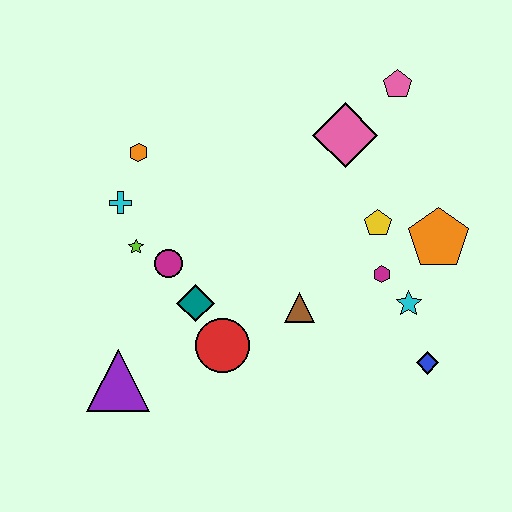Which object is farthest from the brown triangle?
The pink pentagon is farthest from the brown triangle.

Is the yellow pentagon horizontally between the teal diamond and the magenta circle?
No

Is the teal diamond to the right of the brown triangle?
No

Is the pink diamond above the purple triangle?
Yes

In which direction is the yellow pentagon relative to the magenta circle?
The yellow pentagon is to the right of the magenta circle.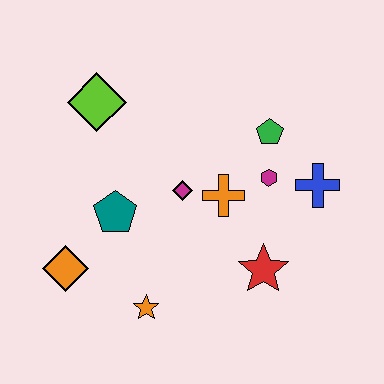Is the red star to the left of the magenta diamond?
No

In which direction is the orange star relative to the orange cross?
The orange star is below the orange cross.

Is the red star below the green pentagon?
Yes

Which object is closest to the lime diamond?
The teal pentagon is closest to the lime diamond.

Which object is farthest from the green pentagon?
The orange diamond is farthest from the green pentagon.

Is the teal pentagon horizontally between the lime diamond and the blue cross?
Yes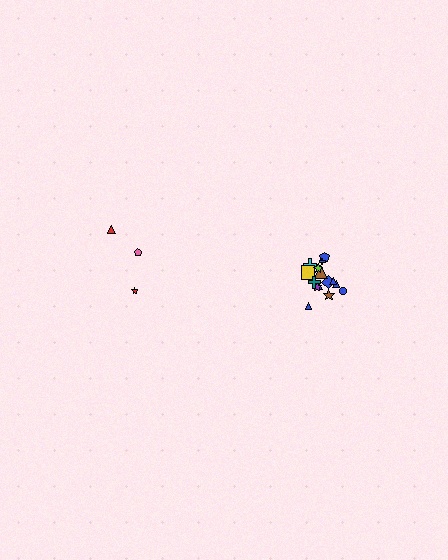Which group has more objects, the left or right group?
The right group.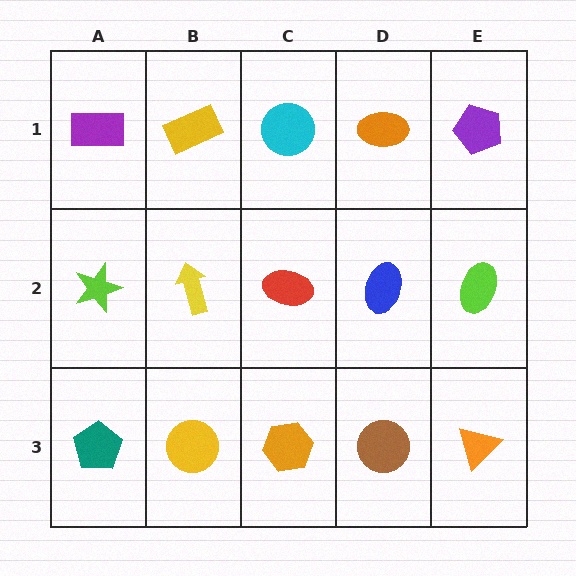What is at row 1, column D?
An orange ellipse.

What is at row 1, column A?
A purple rectangle.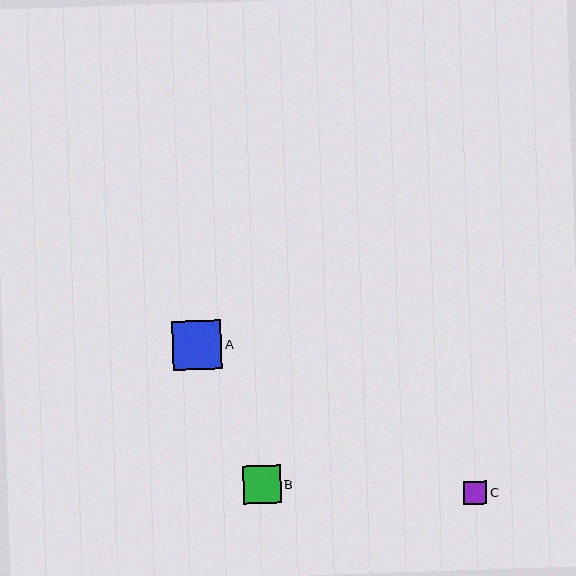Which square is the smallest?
Square C is the smallest with a size of approximately 23 pixels.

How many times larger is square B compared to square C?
Square B is approximately 1.6 times the size of square C.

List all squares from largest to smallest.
From largest to smallest: A, B, C.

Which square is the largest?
Square A is the largest with a size of approximately 49 pixels.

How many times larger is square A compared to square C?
Square A is approximately 2.1 times the size of square C.